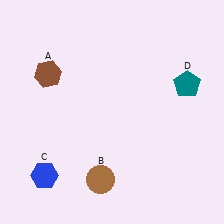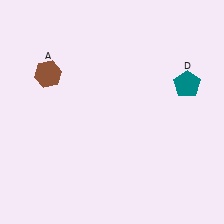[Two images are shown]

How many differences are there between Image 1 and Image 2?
There are 2 differences between the two images.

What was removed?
The brown circle (B), the blue hexagon (C) were removed in Image 2.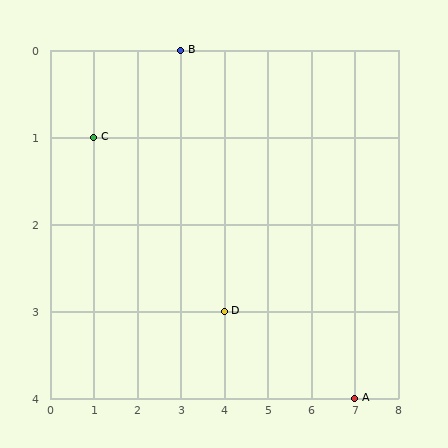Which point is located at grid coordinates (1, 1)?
Point C is at (1, 1).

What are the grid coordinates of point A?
Point A is at grid coordinates (7, 4).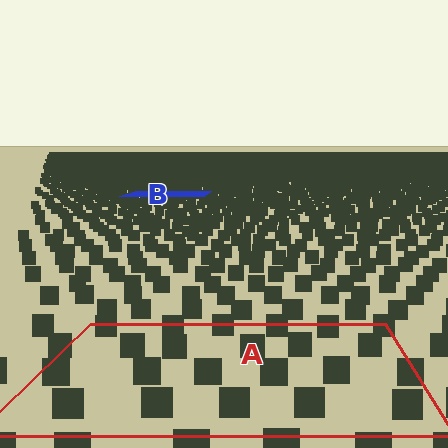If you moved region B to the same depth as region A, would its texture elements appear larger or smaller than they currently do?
They would appear larger. At a closer depth, the same texture elements are projected at a bigger on-screen size.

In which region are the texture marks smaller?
The texture marks are smaller in region B, because it is farther away.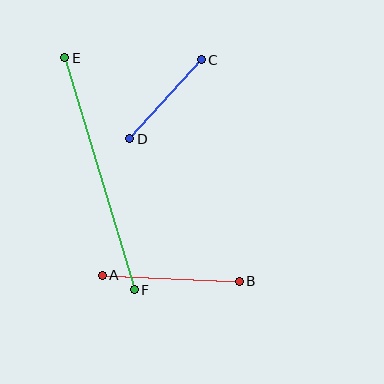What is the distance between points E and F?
The distance is approximately 243 pixels.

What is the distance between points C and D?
The distance is approximately 107 pixels.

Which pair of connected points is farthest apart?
Points E and F are farthest apart.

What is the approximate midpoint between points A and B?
The midpoint is at approximately (171, 278) pixels.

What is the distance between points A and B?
The distance is approximately 137 pixels.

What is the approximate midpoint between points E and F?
The midpoint is at approximately (99, 174) pixels.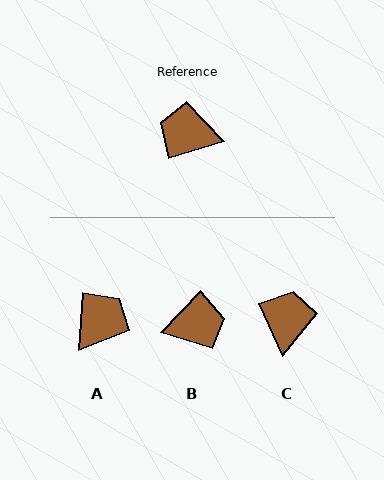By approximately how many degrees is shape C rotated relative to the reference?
Approximately 82 degrees clockwise.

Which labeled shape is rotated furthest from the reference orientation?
B, about 151 degrees away.